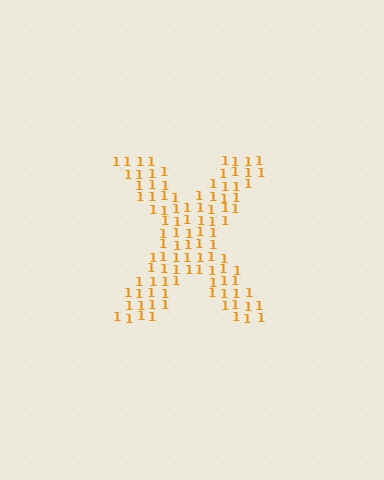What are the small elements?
The small elements are digit 1's.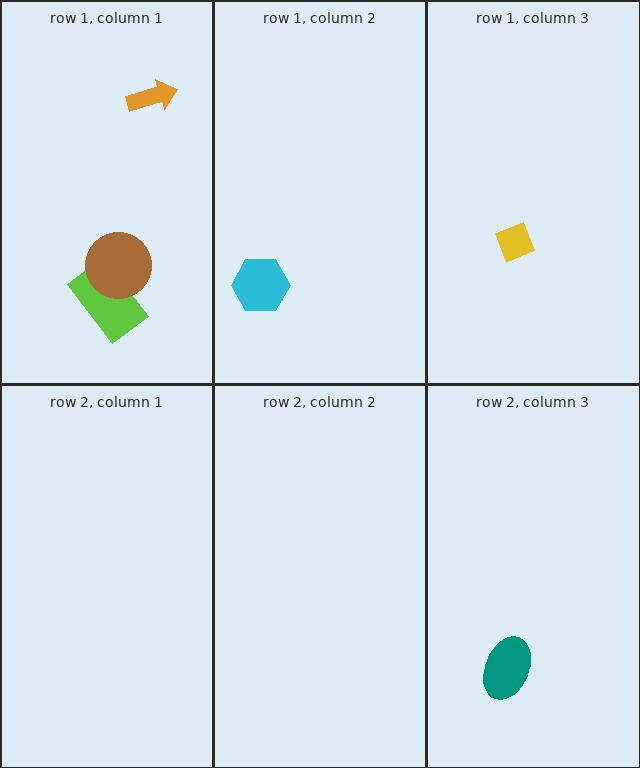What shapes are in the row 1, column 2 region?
The cyan hexagon.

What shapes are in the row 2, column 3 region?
The teal ellipse.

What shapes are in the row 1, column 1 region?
The orange arrow, the lime rectangle, the brown circle.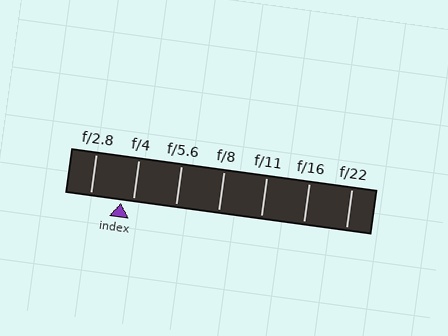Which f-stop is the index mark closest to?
The index mark is closest to f/4.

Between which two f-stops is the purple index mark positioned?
The index mark is between f/2.8 and f/4.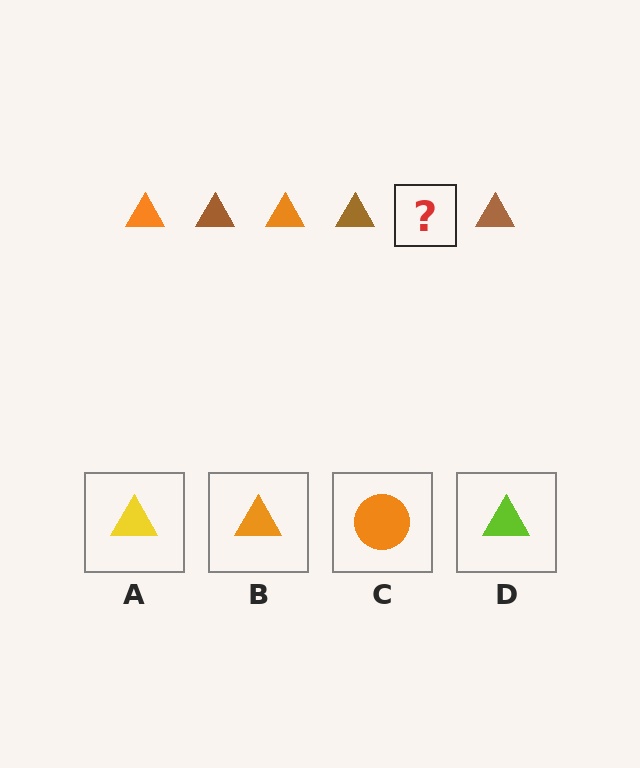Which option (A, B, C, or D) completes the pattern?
B.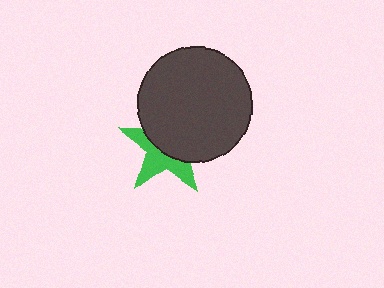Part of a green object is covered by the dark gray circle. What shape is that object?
It is a star.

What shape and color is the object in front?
The object in front is a dark gray circle.